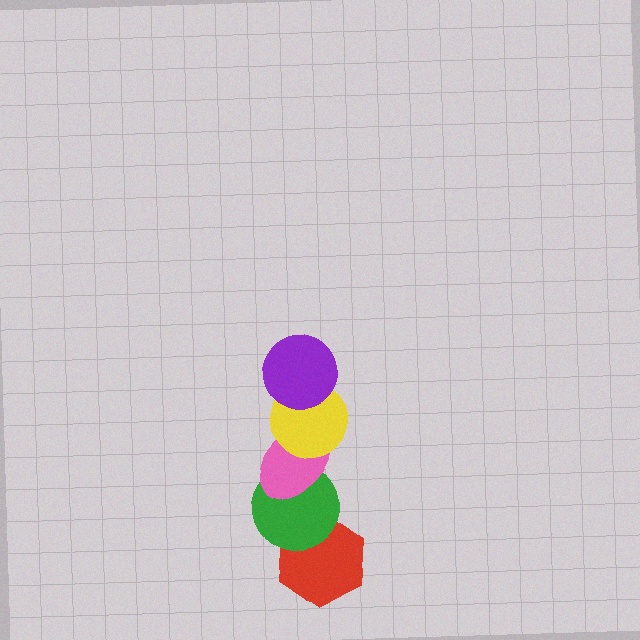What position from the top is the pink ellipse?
The pink ellipse is 3rd from the top.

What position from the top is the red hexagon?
The red hexagon is 5th from the top.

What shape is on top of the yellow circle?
The purple circle is on top of the yellow circle.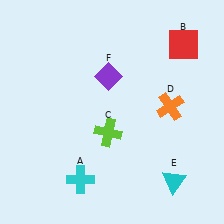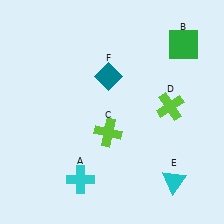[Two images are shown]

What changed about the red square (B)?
In Image 1, B is red. In Image 2, it changed to green.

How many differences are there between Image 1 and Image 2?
There are 3 differences between the two images.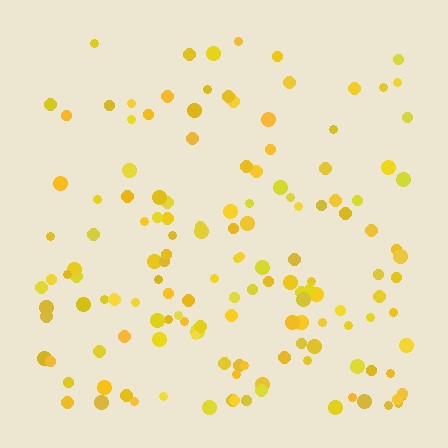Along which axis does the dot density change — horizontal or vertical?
Vertical.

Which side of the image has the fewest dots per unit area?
The top.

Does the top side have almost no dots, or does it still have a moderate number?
Still a moderate number, just noticeably fewer than the bottom.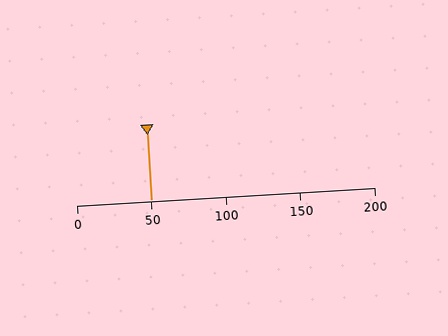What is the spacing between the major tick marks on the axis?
The major ticks are spaced 50 apart.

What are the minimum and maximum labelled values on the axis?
The axis runs from 0 to 200.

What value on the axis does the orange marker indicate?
The marker indicates approximately 50.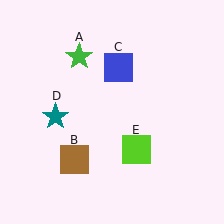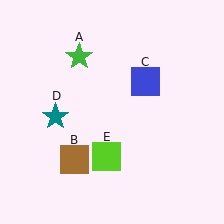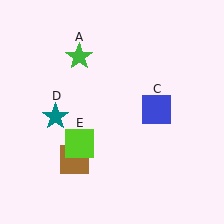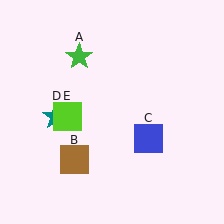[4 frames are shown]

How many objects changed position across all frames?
2 objects changed position: blue square (object C), lime square (object E).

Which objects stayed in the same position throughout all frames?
Green star (object A) and brown square (object B) and teal star (object D) remained stationary.